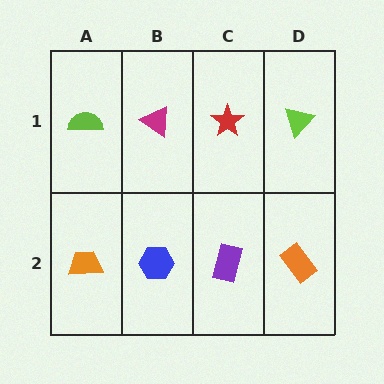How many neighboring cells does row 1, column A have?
2.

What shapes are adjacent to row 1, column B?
A blue hexagon (row 2, column B), a lime semicircle (row 1, column A), a red star (row 1, column C).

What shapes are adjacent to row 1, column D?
An orange rectangle (row 2, column D), a red star (row 1, column C).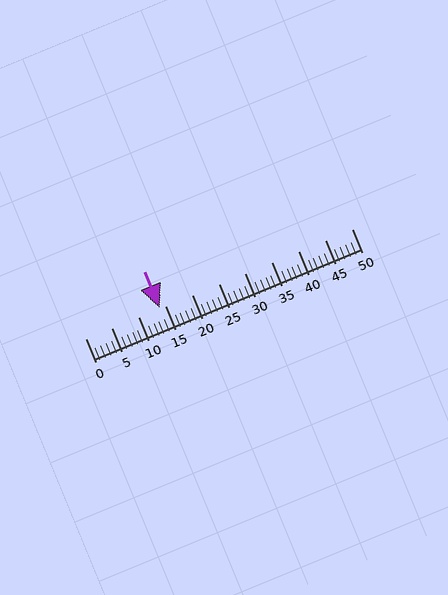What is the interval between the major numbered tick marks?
The major tick marks are spaced 5 units apart.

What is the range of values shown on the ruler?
The ruler shows values from 0 to 50.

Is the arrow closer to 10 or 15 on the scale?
The arrow is closer to 15.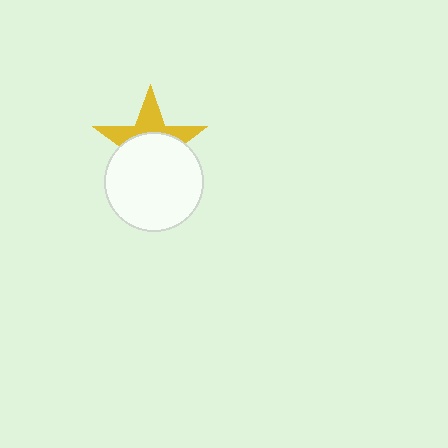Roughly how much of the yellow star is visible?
A small part of it is visible (roughly 41%).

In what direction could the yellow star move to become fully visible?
The yellow star could move up. That would shift it out from behind the white circle entirely.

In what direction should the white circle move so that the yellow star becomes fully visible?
The white circle should move down. That is the shortest direction to clear the overlap and leave the yellow star fully visible.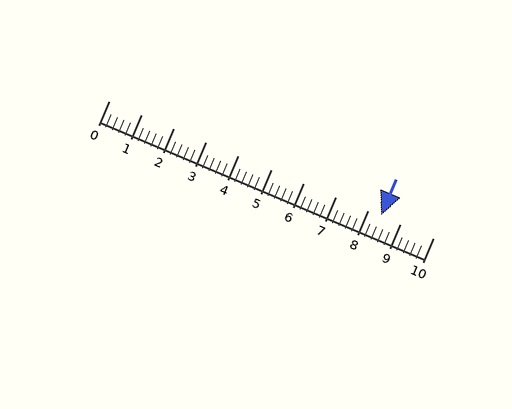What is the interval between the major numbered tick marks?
The major tick marks are spaced 1 units apart.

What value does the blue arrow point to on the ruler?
The blue arrow points to approximately 8.4.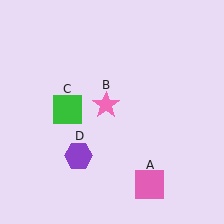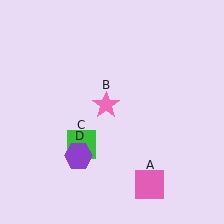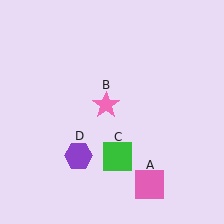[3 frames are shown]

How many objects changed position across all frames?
1 object changed position: green square (object C).